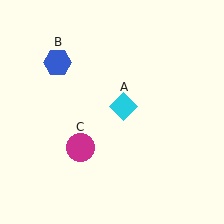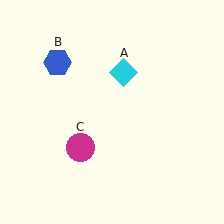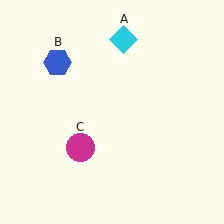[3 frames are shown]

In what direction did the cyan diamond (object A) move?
The cyan diamond (object A) moved up.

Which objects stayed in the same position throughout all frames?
Blue hexagon (object B) and magenta circle (object C) remained stationary.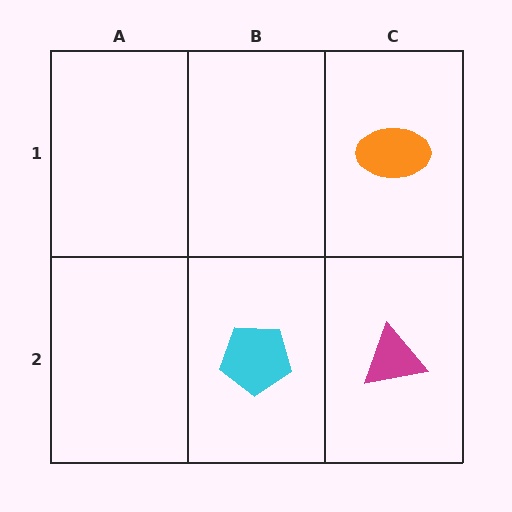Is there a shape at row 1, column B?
No, that cell is empty.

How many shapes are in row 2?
2 shapes.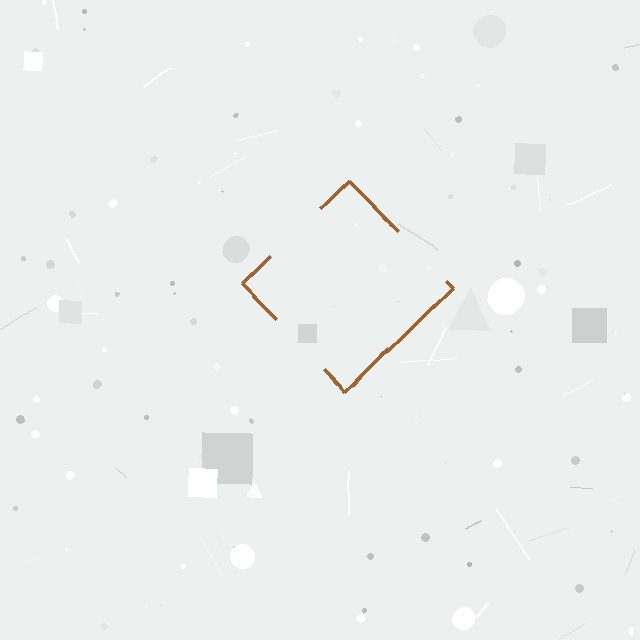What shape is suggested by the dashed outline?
The dashed outline suggests a diamond.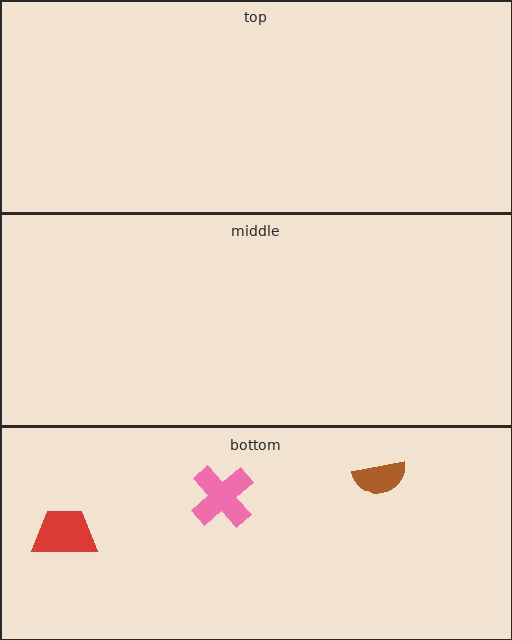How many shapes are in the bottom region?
3.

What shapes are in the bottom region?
The pink cross, the red trapezoid, the brown semicircle.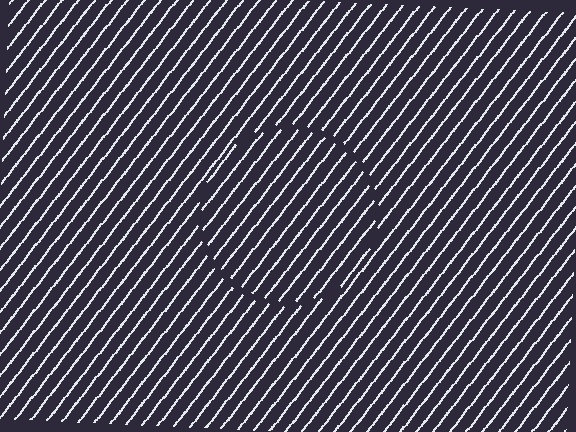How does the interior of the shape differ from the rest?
The interior of the shape contains the same grating, shifted by half a period — the contour is defined by the phase discontinuity where line-ends from the inner and outer gratings abut.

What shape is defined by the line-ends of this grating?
An illusory circle. The interior of the shape contains the same grating, shifted by half a period — the contour is defined by the phase discontinuity where line-ends from the inner and outer gratings abut.